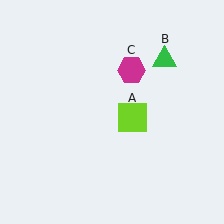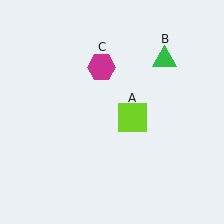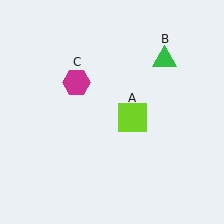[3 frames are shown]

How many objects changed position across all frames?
1 object changed position: magenta hexagon (object C).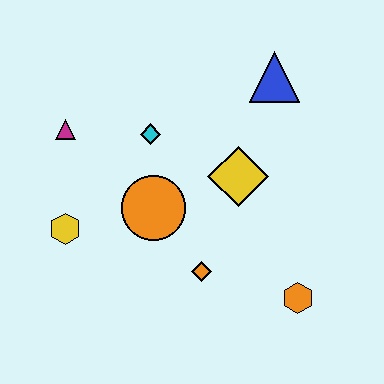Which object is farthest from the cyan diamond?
The orange hexagon is farthest from the cyan diamond.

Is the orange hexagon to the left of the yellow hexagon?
No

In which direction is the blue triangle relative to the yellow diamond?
The blue triangle is above the yellow diamond.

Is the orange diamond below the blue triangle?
Yes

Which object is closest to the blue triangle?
The yellow diamond is closest to the blue triangle.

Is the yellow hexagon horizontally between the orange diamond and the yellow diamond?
No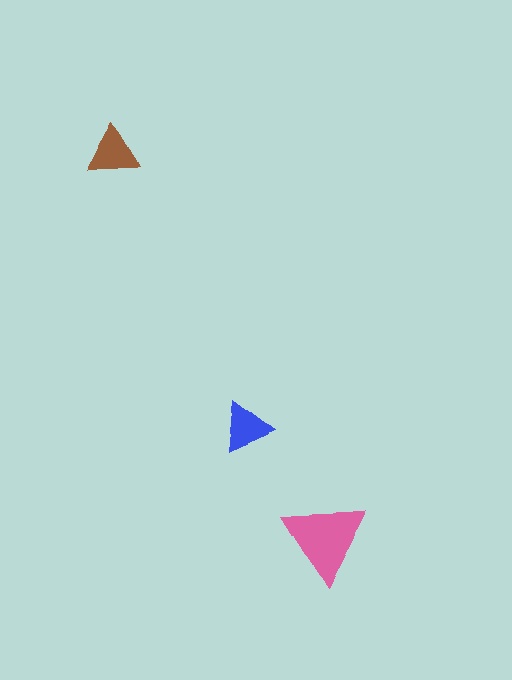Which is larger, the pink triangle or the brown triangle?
The pink one.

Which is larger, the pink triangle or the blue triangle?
The pink one.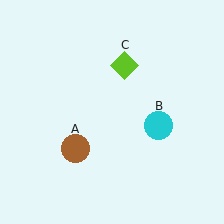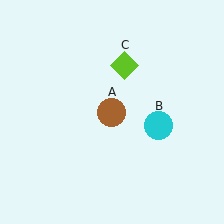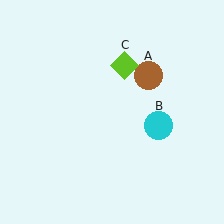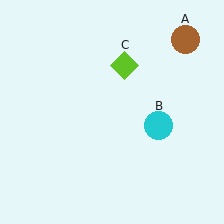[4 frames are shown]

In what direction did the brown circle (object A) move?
The brown circle (object A) moved up and to the right.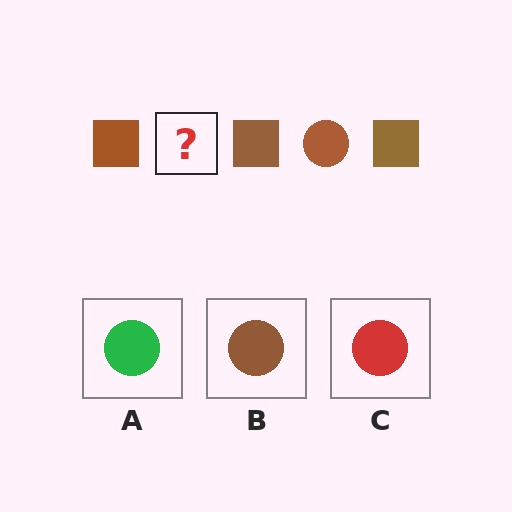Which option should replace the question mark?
Option B.